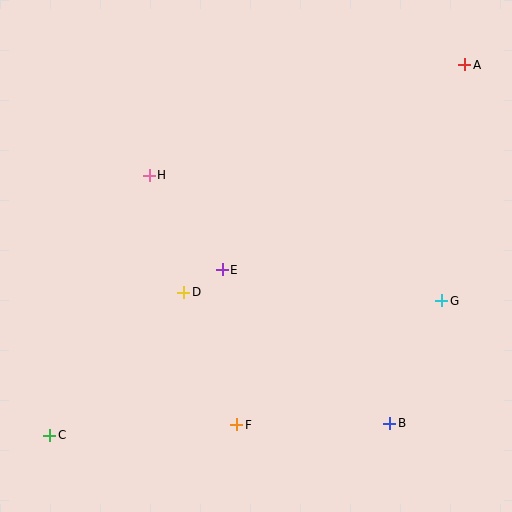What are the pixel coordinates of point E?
Point E is at (222, 270).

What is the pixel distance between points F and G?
The distance between F and G is 240 pixels.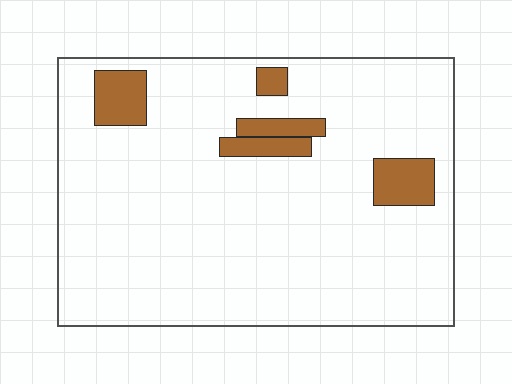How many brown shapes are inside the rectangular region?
5.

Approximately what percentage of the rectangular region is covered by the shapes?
Approximately 10%.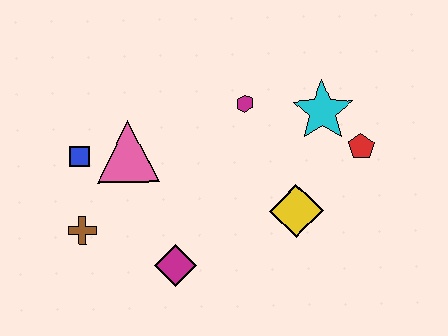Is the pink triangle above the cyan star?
No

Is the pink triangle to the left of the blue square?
No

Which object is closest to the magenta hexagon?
The cyan star is closest to the magenta hexagon.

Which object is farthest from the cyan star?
The brown cross is farthest from the cyan star.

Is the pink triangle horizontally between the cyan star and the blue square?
Yes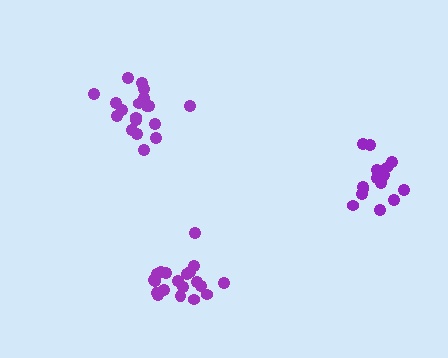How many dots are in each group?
Group 1: 20 dots, Group 2: 17 dots, Group 3: 19 dots (56 total).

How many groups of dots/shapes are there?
There are 3 groups.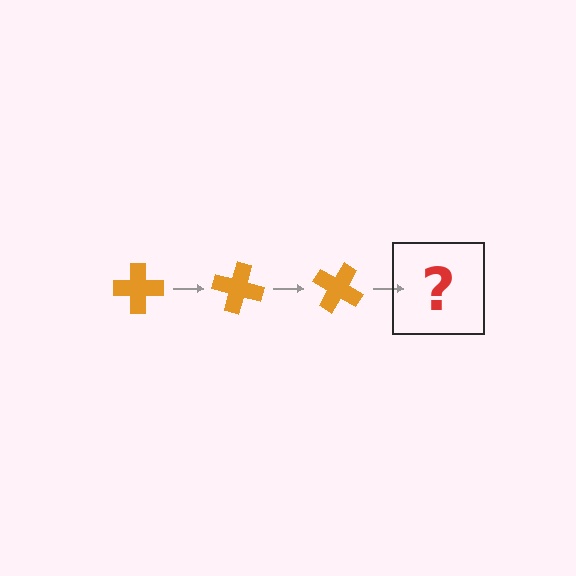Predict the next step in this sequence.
The next step is an orange cross rotated 45 degrees.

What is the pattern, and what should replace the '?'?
The pattern is that the cross rotates 15 degrees each step. The '?' should be an orange cross rotated 45 degrees.